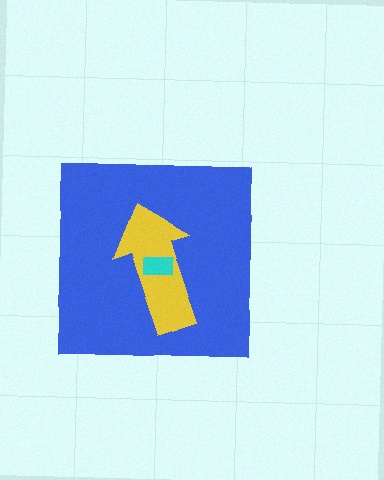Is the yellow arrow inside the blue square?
Yes.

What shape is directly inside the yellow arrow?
The cyan rectangle.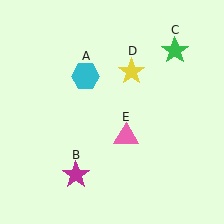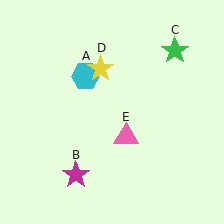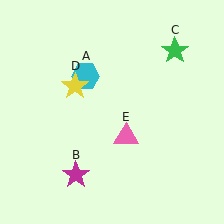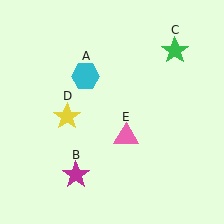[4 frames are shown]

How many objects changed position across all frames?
1 object changed position: yellow star (object D).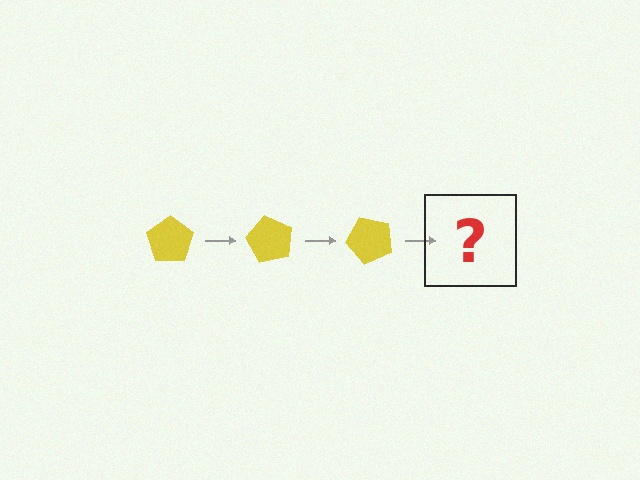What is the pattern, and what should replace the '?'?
The pattern is that the pentagon rotates 60 degrees each step. The '?' should be a yellow pentagon rotated 180 degrees.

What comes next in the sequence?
The next element should be a yellow pentagon rotated 180 degrees.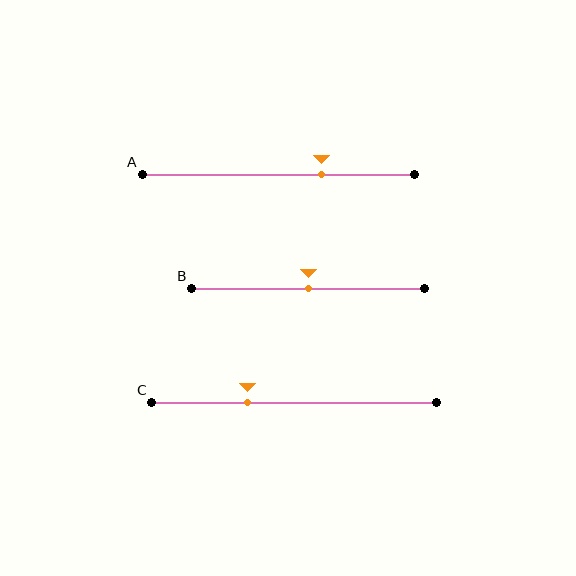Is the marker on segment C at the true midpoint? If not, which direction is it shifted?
No, the marker on segment C is shifted to the left by about 16% of the segment length.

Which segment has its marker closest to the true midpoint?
Segment B has its marker closest to the true midpoint.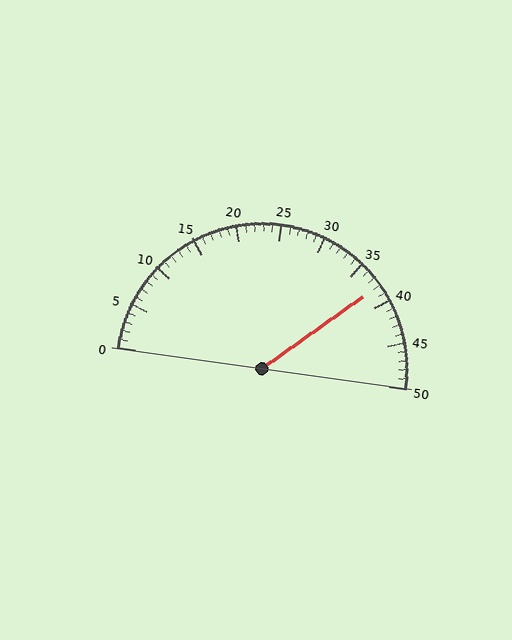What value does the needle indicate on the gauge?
The needle indicates approximately 38.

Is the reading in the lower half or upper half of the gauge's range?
The reading is in the upper half of the range (0 to 50).